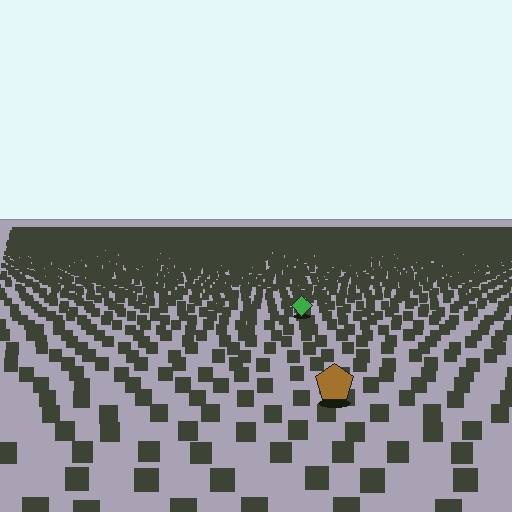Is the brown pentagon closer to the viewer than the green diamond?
Yes. The brown pentagon is closer — you can tell from the texture gradient: the ground texture is coarser near it.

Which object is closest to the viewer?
The brown pentagon is closest. The texture marks near it are larger and more spread out.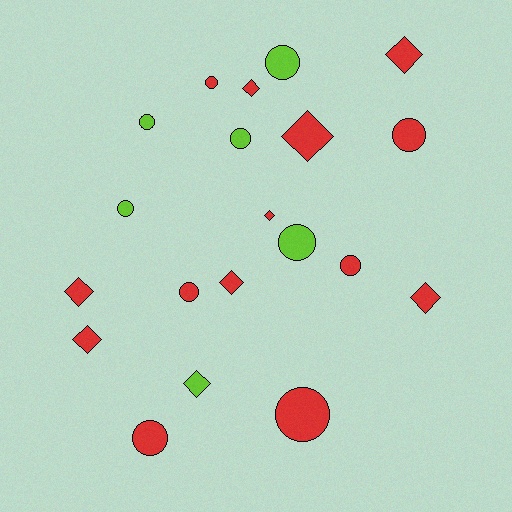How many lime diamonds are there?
There is 1 lime diamond.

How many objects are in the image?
There are 20 objects.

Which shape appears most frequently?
Circle, with 11 objects.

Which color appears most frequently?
Red, with 14 objects.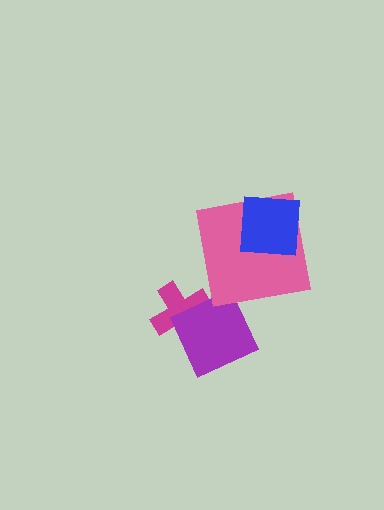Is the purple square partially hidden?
No, no other shape covers it.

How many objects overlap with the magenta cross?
1 object overlaps with the magenta cross.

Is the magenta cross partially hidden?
Yes, it is partially covered by another shape.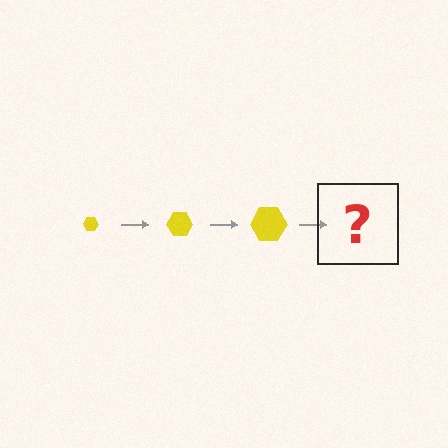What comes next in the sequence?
The next element should be a yellow hexagon, larger than the previous one.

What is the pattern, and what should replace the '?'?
The pattern is that the hexagon gets progressively larger each step. The '?' should be a yellow hexagon, larger than the previous one.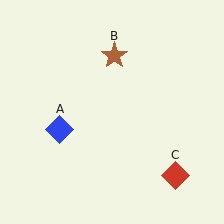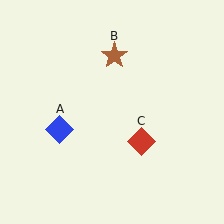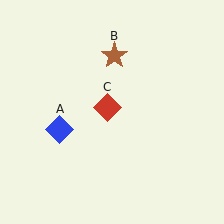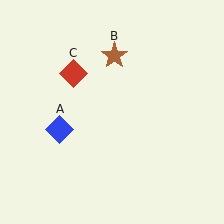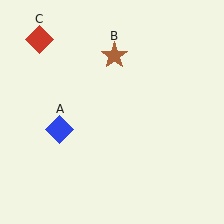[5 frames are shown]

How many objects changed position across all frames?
1 object changed position: red diamond (object C).